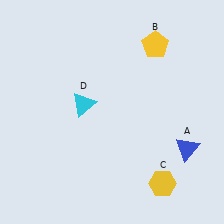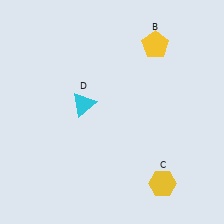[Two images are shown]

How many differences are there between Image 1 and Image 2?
There is 1 difference between the two images.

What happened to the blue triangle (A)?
The blue triangle (A) was removed in Image 2. It was in the bottom-right area of Image 1.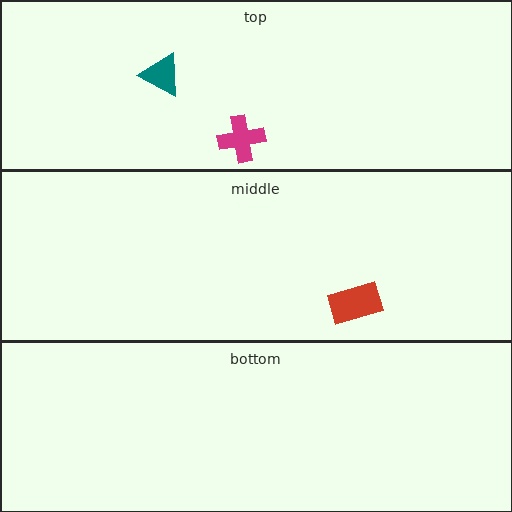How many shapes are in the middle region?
1.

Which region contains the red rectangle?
The middle region.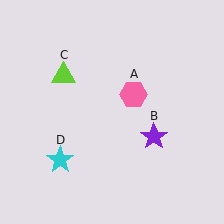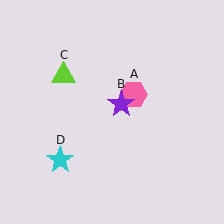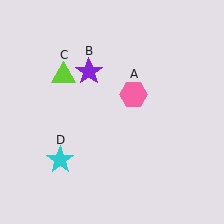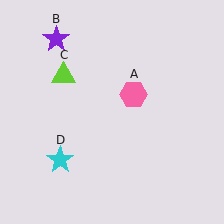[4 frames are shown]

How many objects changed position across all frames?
1 object changed position: purple star (object B).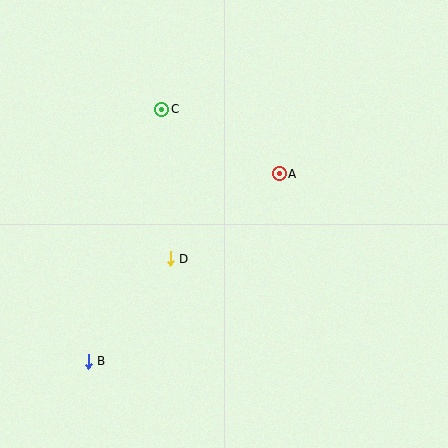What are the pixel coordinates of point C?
Point C is at (162, 109).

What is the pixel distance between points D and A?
The distance between D and A is 139 pixels.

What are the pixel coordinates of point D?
Point D is at (170, 259).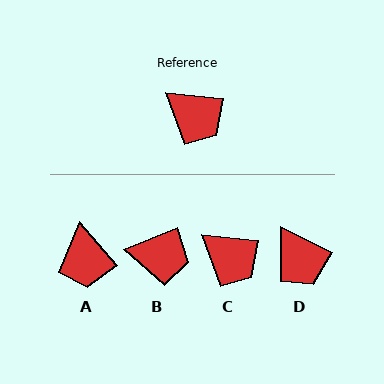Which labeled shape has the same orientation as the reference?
C.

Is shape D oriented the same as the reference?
No, it is off by about 21 degrees.